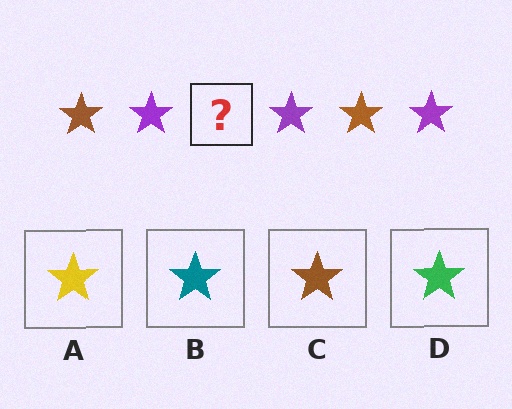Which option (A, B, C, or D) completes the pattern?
C.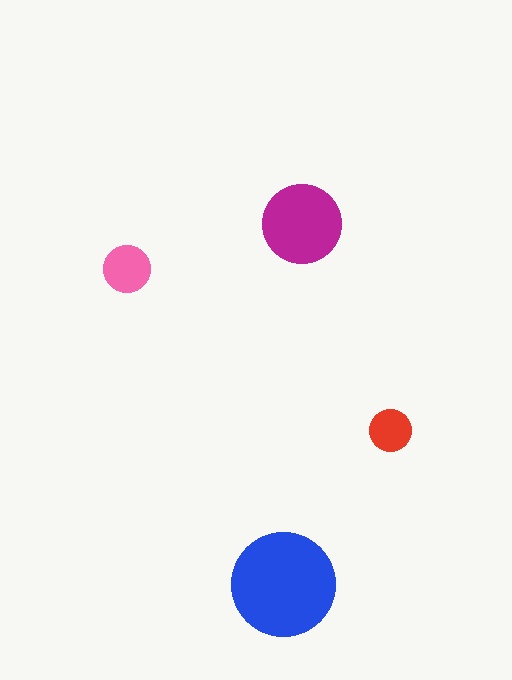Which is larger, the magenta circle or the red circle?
The magenta one.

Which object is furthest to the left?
The pink circle is leftmost.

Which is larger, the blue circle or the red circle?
The blue one.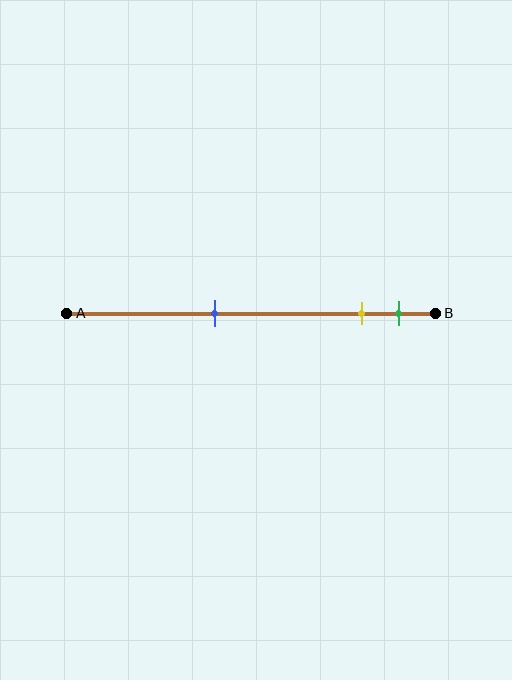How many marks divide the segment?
There are 3 marks dividing the segment.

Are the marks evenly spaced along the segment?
No, the marks are not evenly spaced.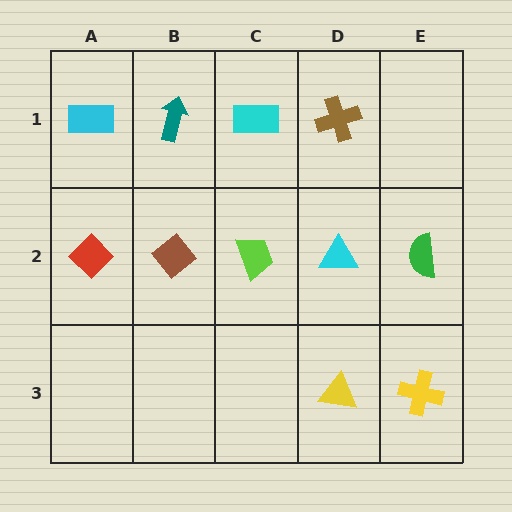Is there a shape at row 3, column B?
No, that cell is empty.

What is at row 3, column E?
A yellow cross.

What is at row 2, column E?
A green semicircle.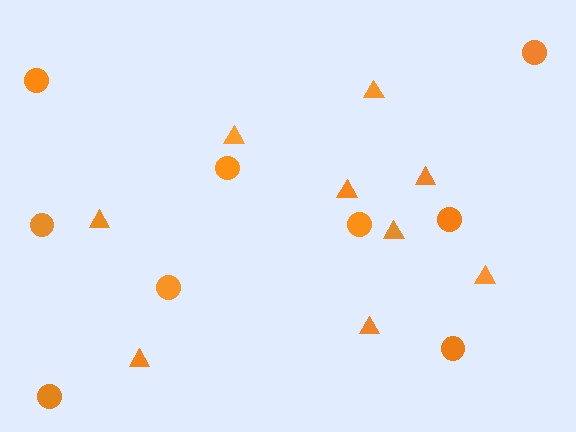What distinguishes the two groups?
There are 2 groups: one group of circles (9) and one group of triangles (9).